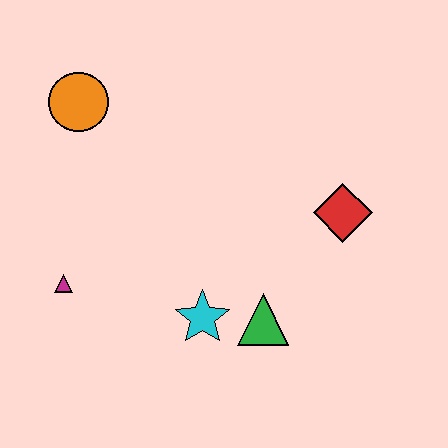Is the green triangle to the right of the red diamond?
No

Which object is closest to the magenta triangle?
The cyan star is closest to the magenta triangle.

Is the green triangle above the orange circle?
No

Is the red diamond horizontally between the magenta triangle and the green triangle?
No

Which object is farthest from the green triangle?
The orange circle is farthest from the green triangle.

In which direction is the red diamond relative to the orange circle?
The red diamond is to the right of the orange circle.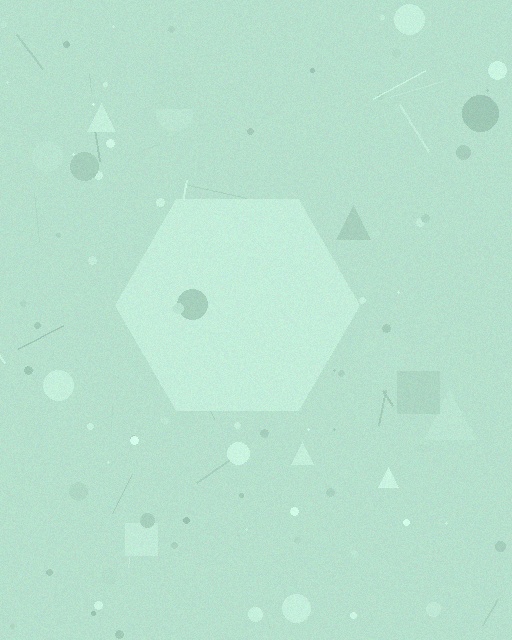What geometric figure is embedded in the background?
A hexagon is embedded in the background.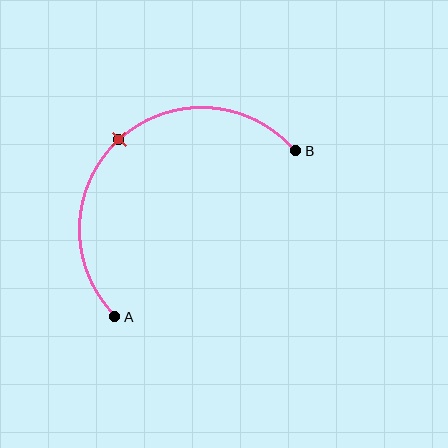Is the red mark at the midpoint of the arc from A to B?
Yes. The red mark lies on the arc at equal arc-length from both A and B — it is the arc midpoint.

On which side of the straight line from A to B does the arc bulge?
The arc bulges above and to the left of the straight line connecting A and B.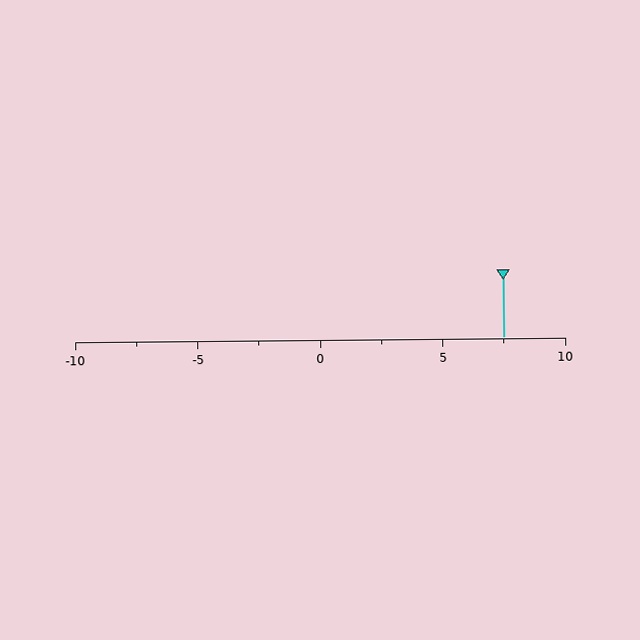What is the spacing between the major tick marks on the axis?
The major ticks are spaced 5 apart.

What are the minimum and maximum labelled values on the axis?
The axis runs from -10 to 10.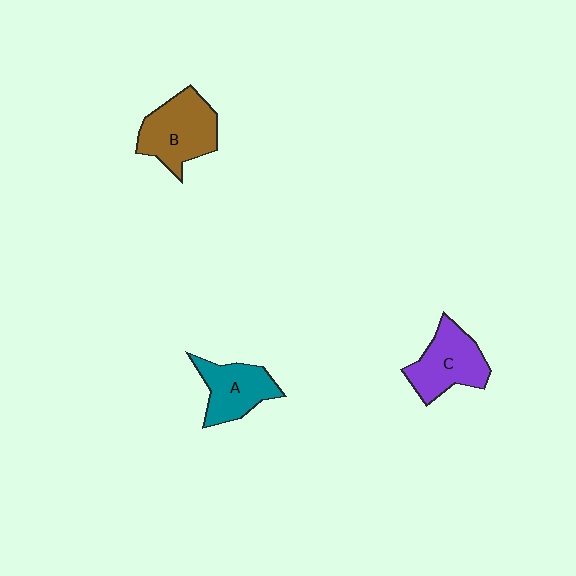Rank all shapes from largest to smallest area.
From largest to smallest: B (brown), C (purple), A (teal).